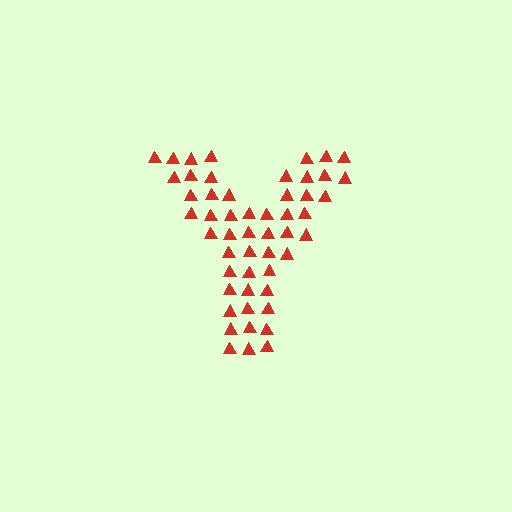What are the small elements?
The small elements are triangles.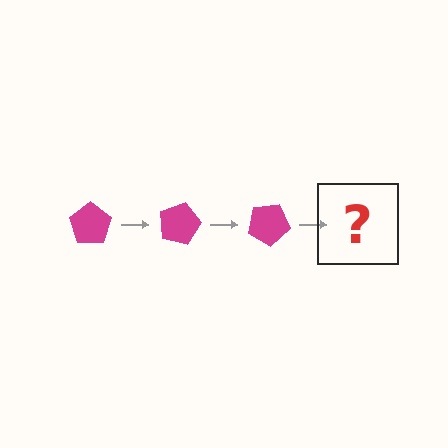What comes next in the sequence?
The next element should be a magenta pentagon rotated 45 degrees.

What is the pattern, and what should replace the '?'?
The pattern is that the pentagon rotates 15 degrees each step. The '?' should be a magenta pentagon rotated 45 degrees.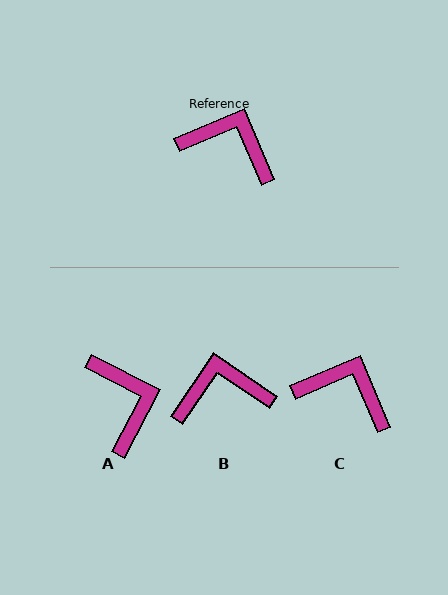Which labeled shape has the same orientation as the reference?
C.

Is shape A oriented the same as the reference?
No, it is off by about 50 degrees.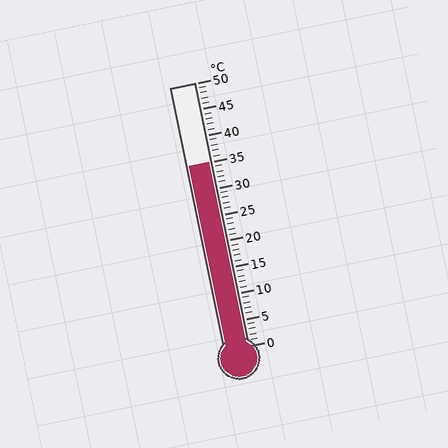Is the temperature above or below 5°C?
The temperature is above 5°C.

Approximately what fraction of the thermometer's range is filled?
The thermometer is filled to approximately 70% of its range.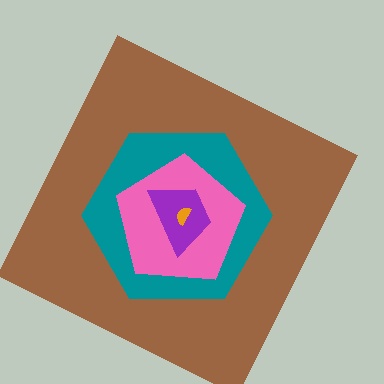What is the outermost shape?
The brown square.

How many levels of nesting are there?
5.